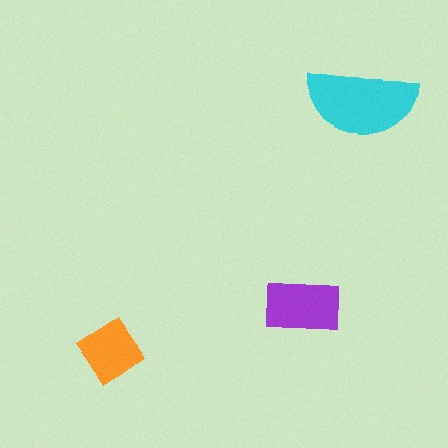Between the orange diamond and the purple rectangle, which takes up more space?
The purple rectangle.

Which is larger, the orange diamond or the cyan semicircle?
The cyan semicircle.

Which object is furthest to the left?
The orange diamond is leftmost.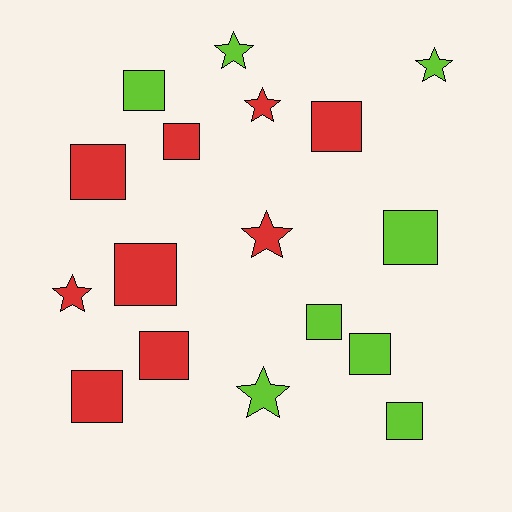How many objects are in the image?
There are 17 objects.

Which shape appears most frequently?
Square, with 11 objects.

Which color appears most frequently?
Red, with 9 objects.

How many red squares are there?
There are 6 red squares.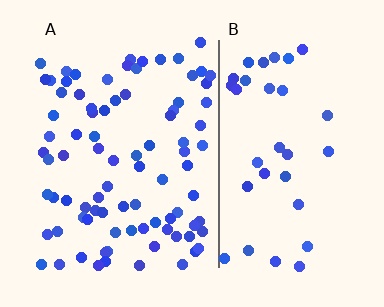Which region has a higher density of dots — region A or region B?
A (the left).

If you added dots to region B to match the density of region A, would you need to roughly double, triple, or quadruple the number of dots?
Approximately double.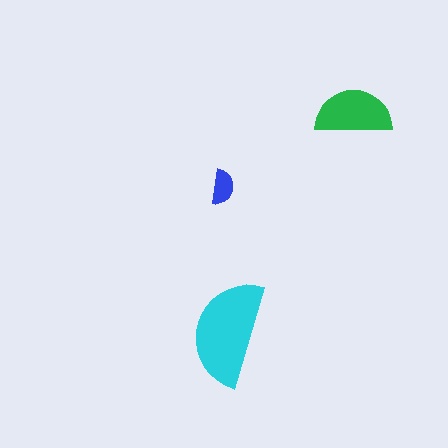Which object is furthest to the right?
The green semicircle is rightmost.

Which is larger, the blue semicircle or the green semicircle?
The green one.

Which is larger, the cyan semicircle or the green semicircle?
The cyan one.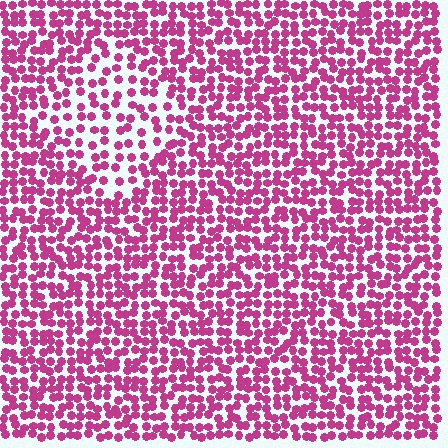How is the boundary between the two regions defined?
The boundary is defined by a change in element density (approximately 1.8x ratio). All elements are the same color, size, and shape.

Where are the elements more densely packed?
The elements are more densely packed outside the diamond boundary.